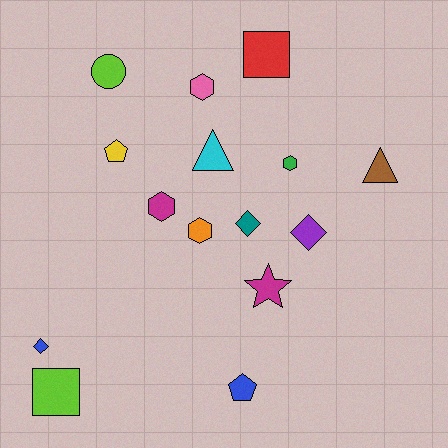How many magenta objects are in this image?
There are 2 magenta objects.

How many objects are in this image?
There are 15 objects.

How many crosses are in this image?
There are no crosses.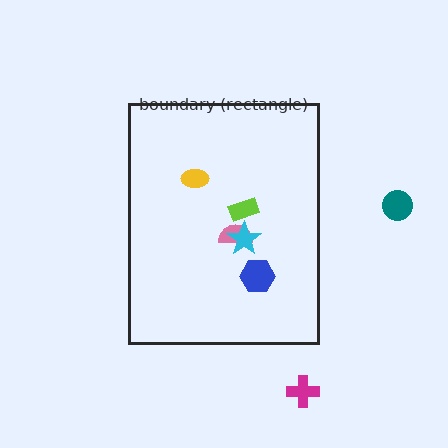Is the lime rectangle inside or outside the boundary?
Inside.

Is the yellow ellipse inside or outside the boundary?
Inside.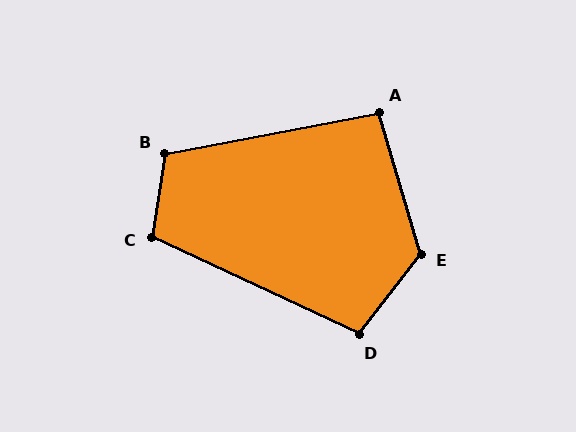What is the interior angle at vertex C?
Approximately 106 degrees (obtuse).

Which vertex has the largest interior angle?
E, at approximately 126 degrees.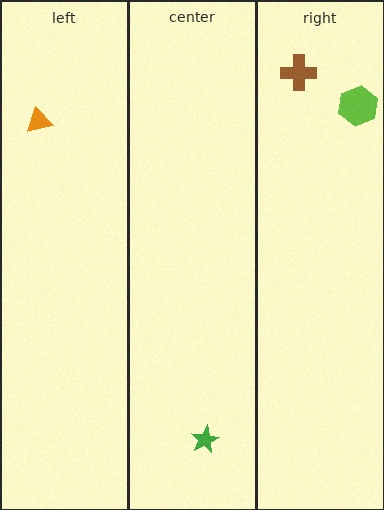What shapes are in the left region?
The orange triangle.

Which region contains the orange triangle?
The left region.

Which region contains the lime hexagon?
The right region.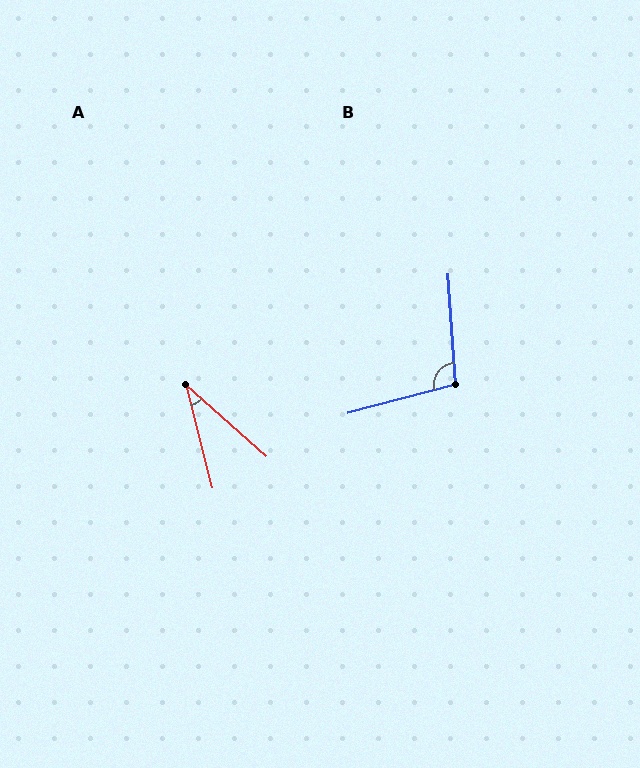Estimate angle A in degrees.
Approximately 34 degrees.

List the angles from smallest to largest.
A (34°), B (101°).